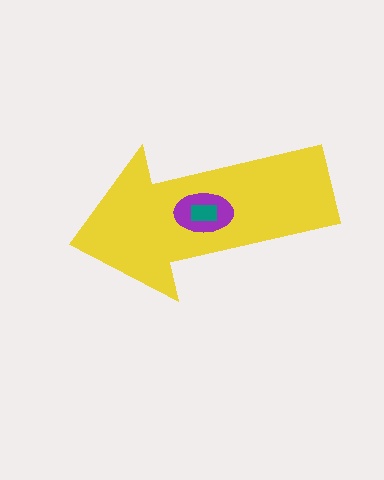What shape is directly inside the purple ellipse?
The teal rectangle.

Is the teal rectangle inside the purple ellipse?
Yes.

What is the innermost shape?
The teal rectangle.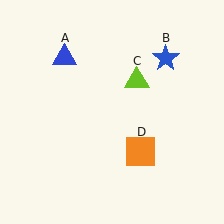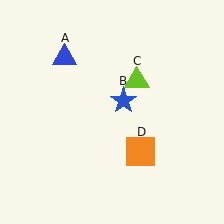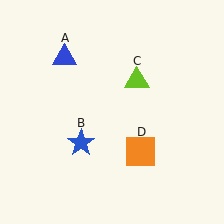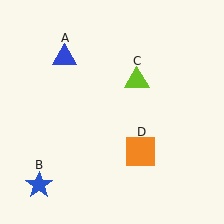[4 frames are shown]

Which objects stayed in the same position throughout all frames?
Blue triangle (object A) and lime triangle (object C) and orange square (object D) remained stationary.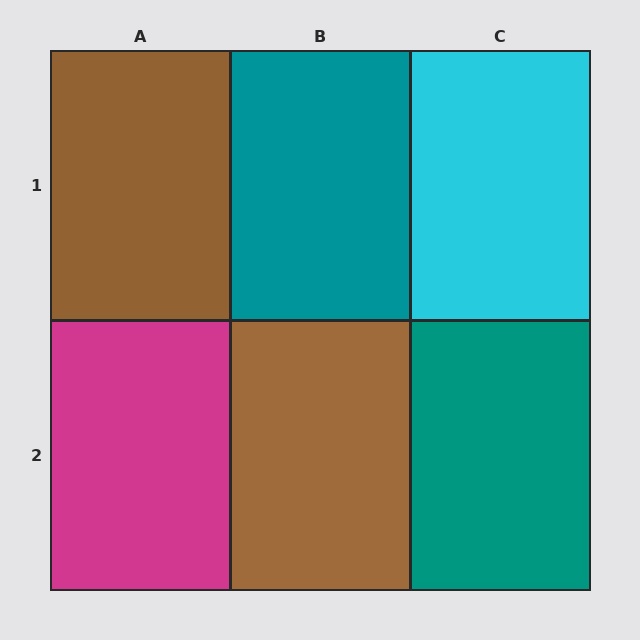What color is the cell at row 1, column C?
Cyan.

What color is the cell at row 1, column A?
Brown.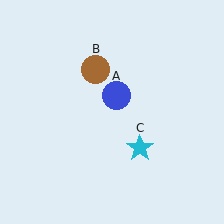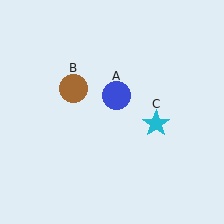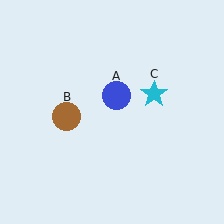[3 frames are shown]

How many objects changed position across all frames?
2 objects changed position: brown circle (object B), cyan star (object C).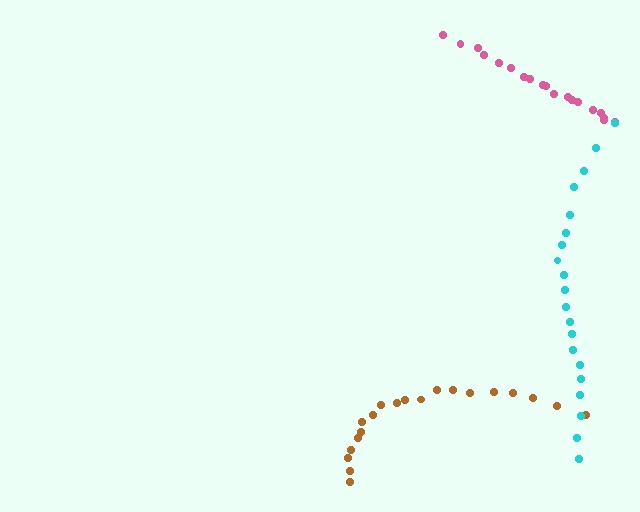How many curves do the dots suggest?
There are 3 distinct paths.